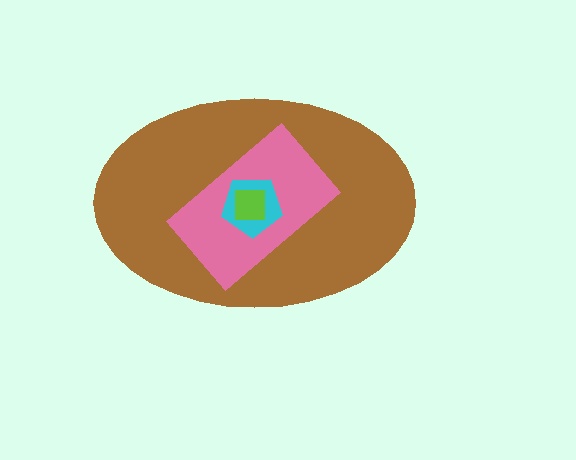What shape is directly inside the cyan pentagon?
The lime square.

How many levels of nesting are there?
4.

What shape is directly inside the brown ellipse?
The pink rectangle.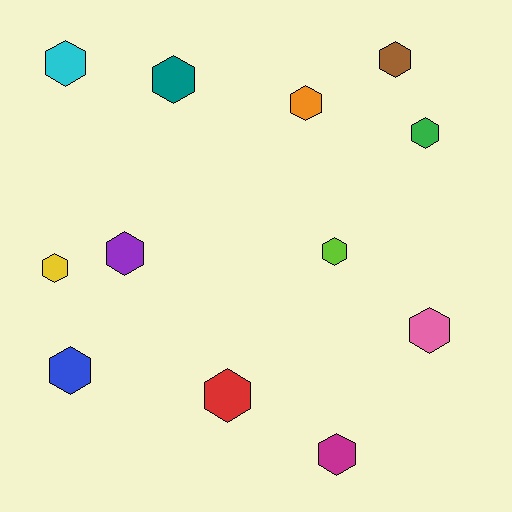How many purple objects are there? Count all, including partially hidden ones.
There is 1 purple object.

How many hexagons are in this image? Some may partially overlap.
There are 12 hexagons.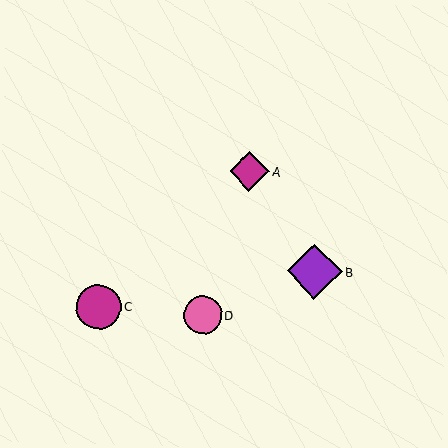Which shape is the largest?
The purple diamond (labeled B) is the largest.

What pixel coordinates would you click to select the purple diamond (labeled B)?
Click at (315, 272) to select the purple diamond B.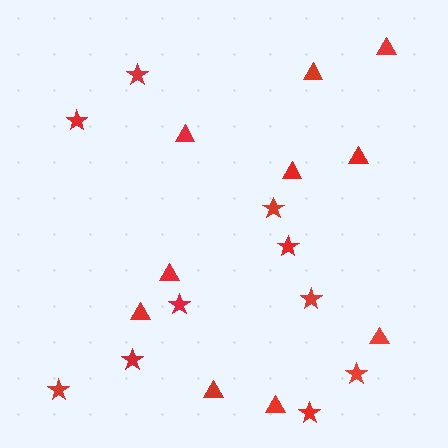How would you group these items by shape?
There are 2 groups: one group of triangles (10) and one group of stars (10).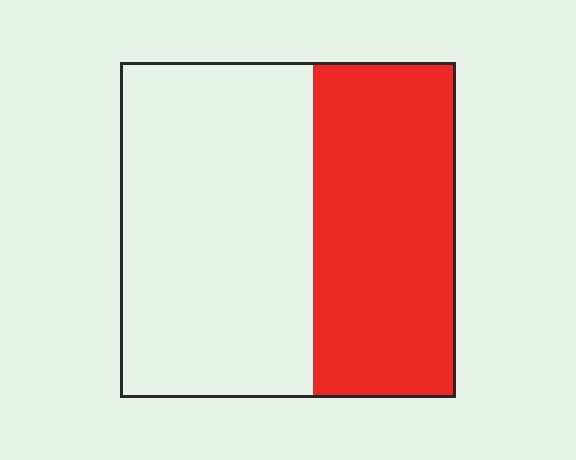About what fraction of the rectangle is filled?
About two fifths (2/5).